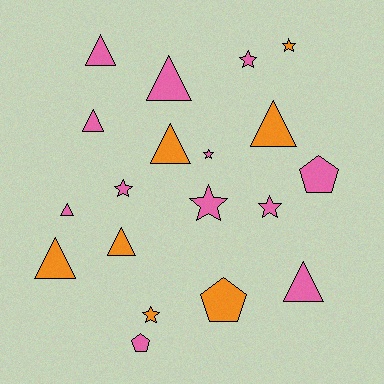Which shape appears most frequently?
Triangle, with 9 objects.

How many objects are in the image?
There are 19 objects.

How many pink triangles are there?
There are 5 pink triangles.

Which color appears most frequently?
Pink, with 12 objects.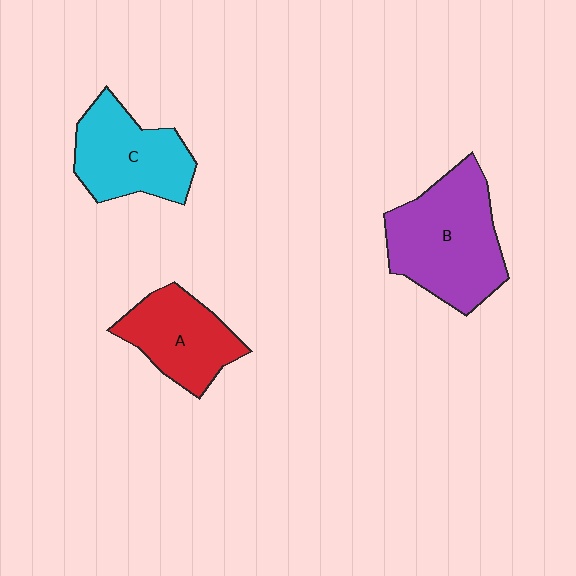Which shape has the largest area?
Shape B (purple).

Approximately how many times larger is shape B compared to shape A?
Approximately 1.5 times.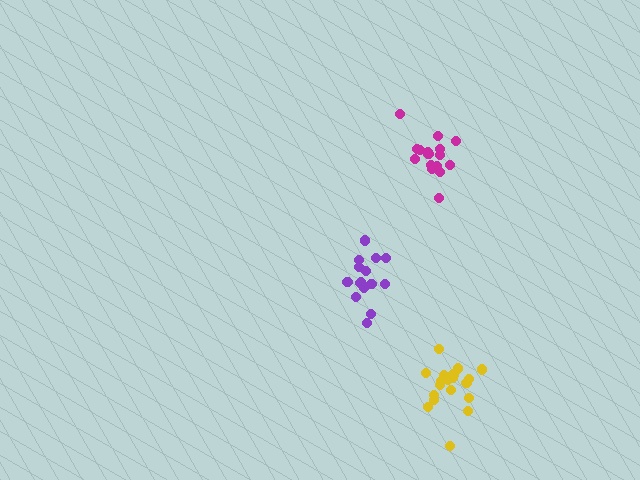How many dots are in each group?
Group 1: 19 dots, Group 2: 16 dots, Group 3: 16 dots (51 total).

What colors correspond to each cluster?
The clusters are colored: yellow, purple, magenta.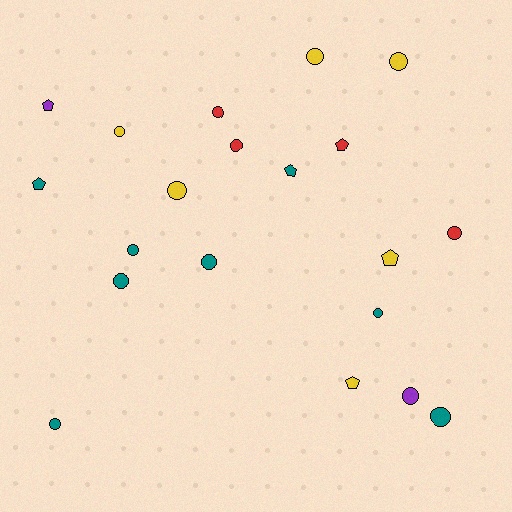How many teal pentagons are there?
There are 2 teal pentagons.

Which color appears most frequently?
Teal, with 8 objects.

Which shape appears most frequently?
Circle, with 14 objects.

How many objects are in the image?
There are 20 objects.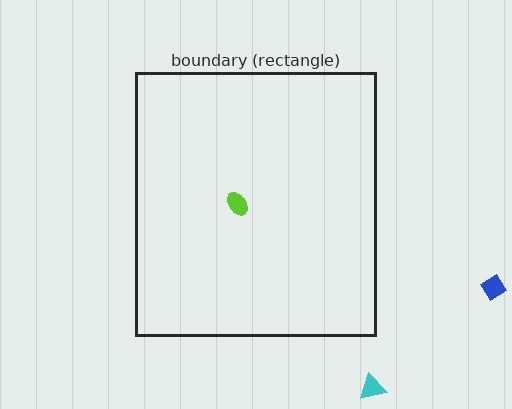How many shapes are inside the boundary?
1 inside, 2 outside.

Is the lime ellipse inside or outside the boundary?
Inside.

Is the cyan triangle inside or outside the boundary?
Outside.